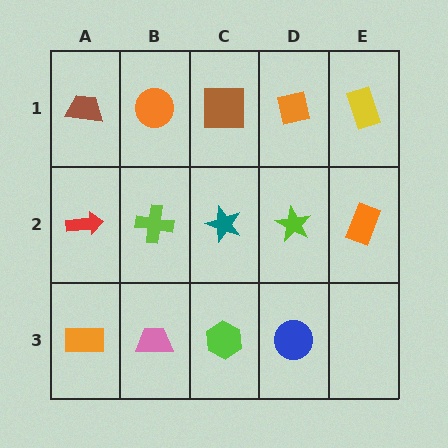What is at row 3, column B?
A pink trapezoid.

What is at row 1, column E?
A yellow rectangle.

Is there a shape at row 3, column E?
No, that cell is empty.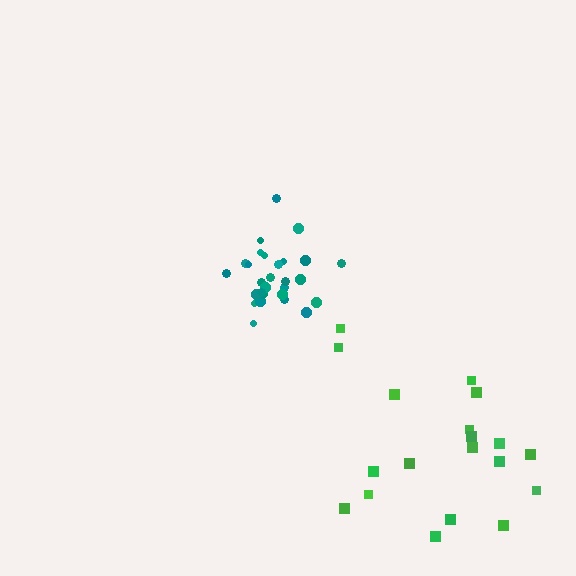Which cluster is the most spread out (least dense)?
Green.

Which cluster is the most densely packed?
Teal.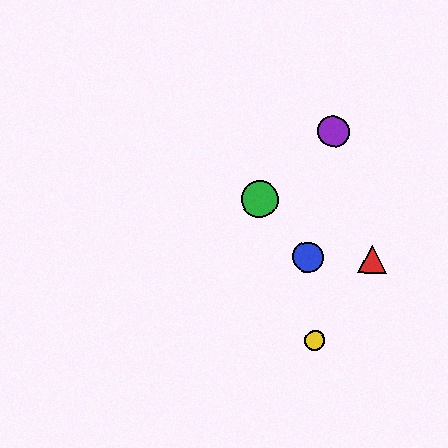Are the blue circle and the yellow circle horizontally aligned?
No, the blue circle is at y≈257 and the yellow circle is at y≈340.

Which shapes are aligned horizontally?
The red triangle, the blue circle are aligned horizontally.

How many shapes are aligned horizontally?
2 shapes (the red triangle, the blue circle) are aligned horizontally.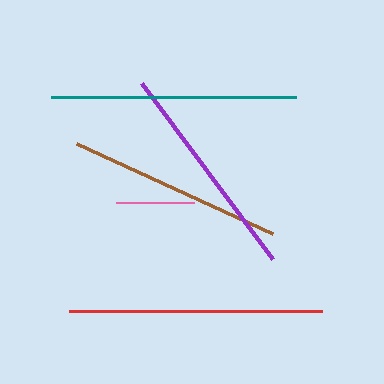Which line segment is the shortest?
The pink line is the shortest at approximately 78 pixels.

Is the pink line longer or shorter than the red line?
The red line is longer than the pink line.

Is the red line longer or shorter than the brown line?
The red line is longer than the brown line.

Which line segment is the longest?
The red line is the longest at approximately 253 pixels.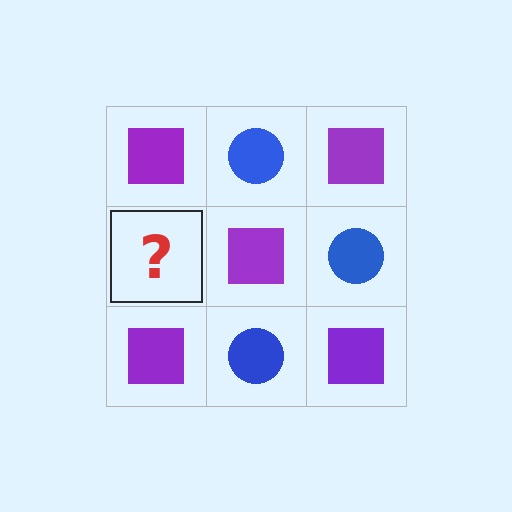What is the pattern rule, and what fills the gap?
The rule is that it alternates purple square and blue circle in a checkerboard pattern. The gap should be filled with a blue circle.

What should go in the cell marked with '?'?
The missing cell should contain a blue circle.